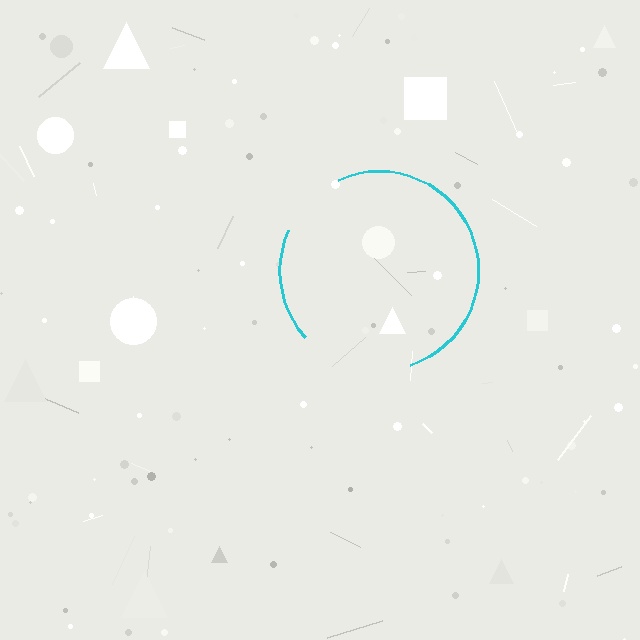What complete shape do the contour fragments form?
The contour fragments form a circle.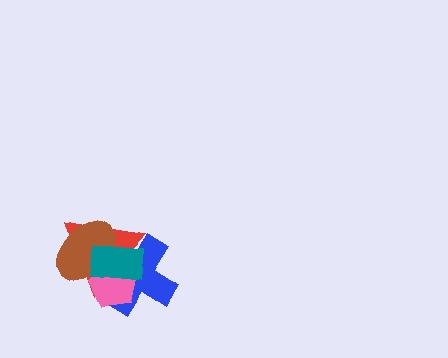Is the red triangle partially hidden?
Yes, it is partially covered by another shape.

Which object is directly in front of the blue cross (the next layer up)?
The brown ellipse is directly in front of the blue cross.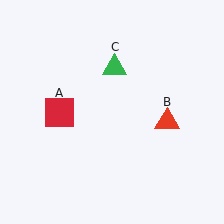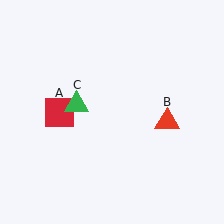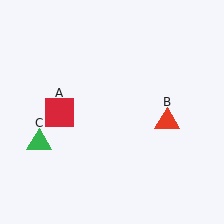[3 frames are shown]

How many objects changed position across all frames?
1 object changed position: green triangle (object C).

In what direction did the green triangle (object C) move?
The green triangle (object C) moved down and to the left.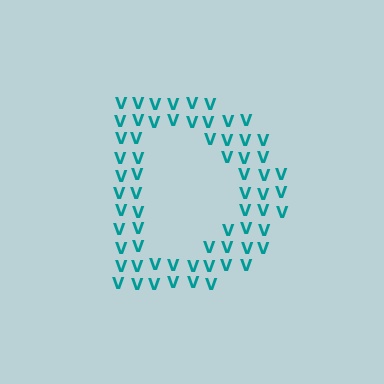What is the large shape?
The large shape is the letter D.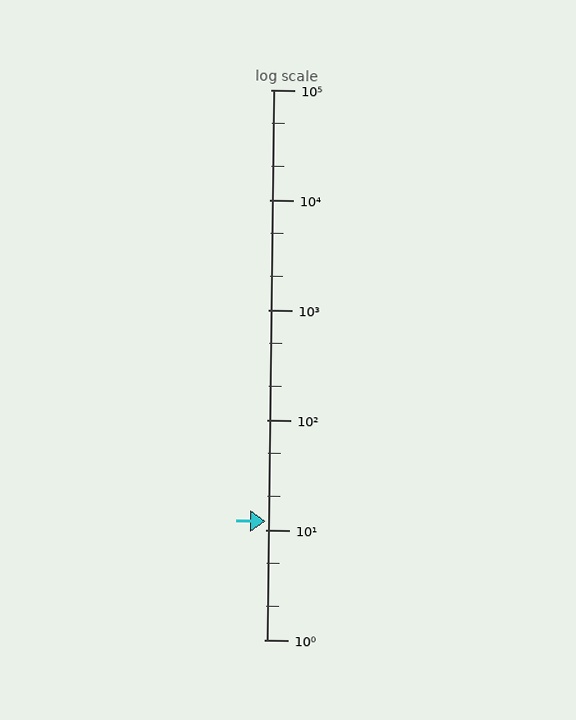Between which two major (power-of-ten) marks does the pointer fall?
The pointer is between 10 and 100.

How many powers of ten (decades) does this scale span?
The scale spans 5 decades, from 1 to 100000.